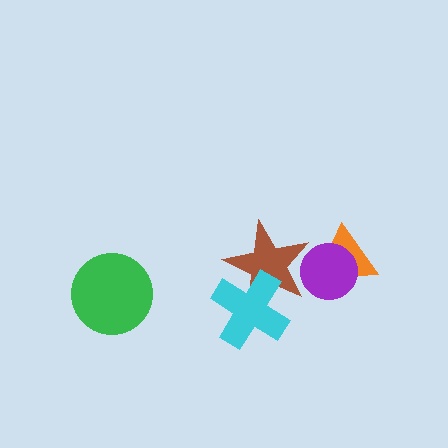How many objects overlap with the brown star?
2 objects overlap with the brown star.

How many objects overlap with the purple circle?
2 objects overlap with the purple circle.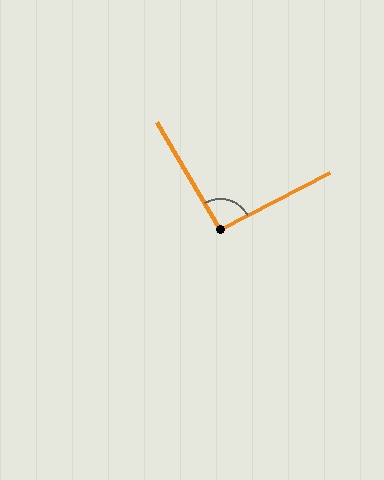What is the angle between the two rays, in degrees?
Approximately 93 degrees.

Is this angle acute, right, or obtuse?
It is approximately a right angle.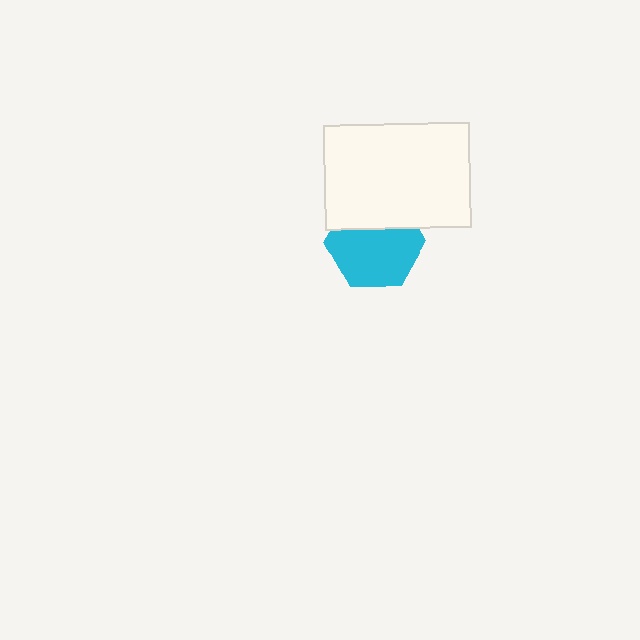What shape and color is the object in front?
The object in front is a white rectangle.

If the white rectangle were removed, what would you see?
You would see the complete cyan hexagon.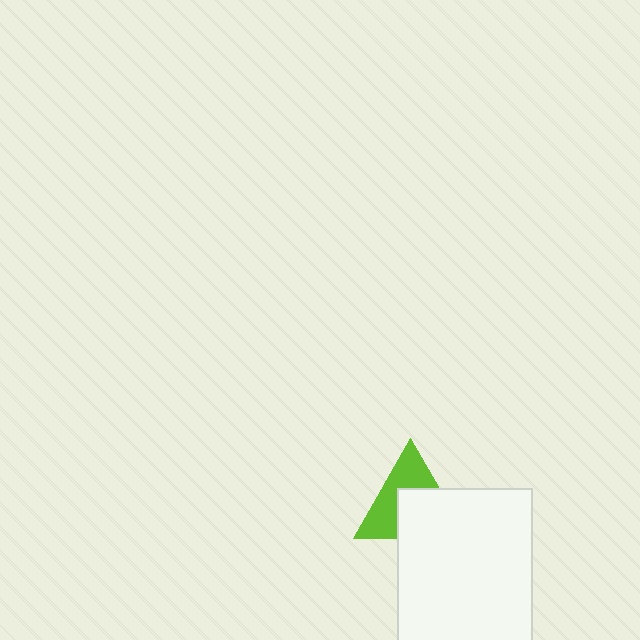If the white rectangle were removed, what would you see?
You would see the complete lime triangle.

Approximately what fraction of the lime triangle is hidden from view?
Roughly 50% of the lime triangle is hidden behind the white rectangle.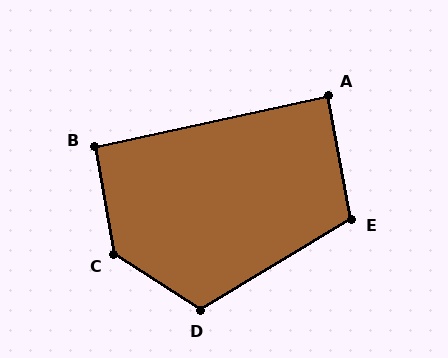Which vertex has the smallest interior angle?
A, at approximately 88 degrees.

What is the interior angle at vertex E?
Approximately 111 degrees (obtuse).